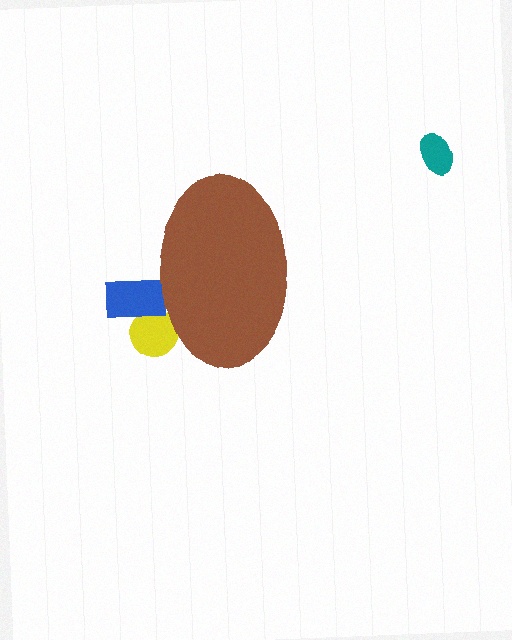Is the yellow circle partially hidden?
Yes, the yellow circle is partially hidden behind the brown ellipse.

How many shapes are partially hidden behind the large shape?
2 shapes are partially hidden.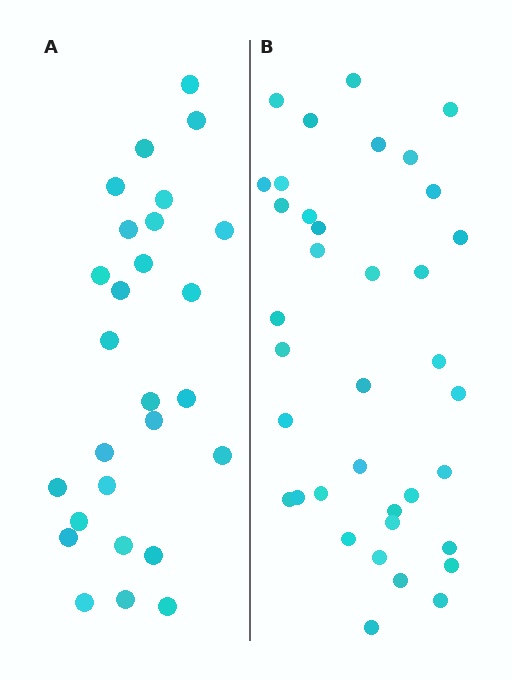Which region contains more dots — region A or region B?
Region B (the right region) has more dots.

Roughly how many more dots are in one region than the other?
Region B has roughly 10 or so more dots than region A.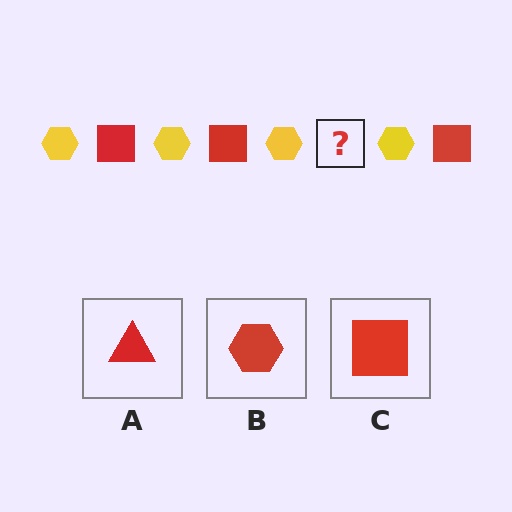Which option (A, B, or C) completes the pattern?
C.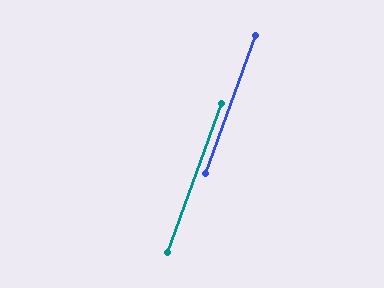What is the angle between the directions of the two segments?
Approximately 0 degrees.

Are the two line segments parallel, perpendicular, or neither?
Parallel — their directions differ by only 0.3°.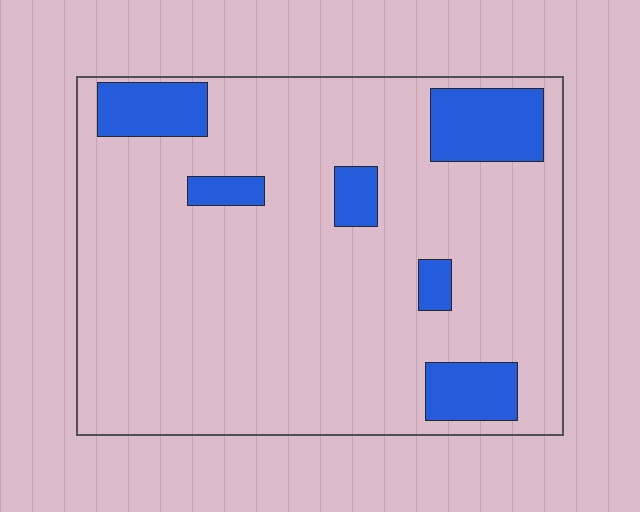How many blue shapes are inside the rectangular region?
6.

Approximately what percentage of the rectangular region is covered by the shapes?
Approximately 15%.